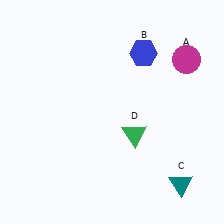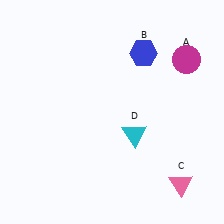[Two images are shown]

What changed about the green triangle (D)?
In Image 1, D is green. In Image 2, it changed to cyan.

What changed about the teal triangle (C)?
In Image 1, C is teal. In Image 2, it changed to pink.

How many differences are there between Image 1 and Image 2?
There are 2 differences between the two images.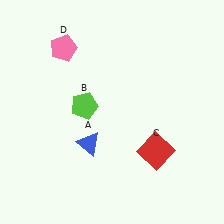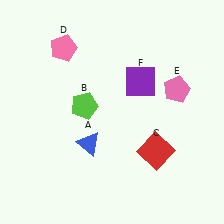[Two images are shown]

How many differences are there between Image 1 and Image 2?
There are 2 differences between the two images.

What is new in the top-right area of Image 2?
A purple square (F) was added in the top-right area of Image 2.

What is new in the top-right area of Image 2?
A pink pentagon (E) was added in the top-right area of Image 2.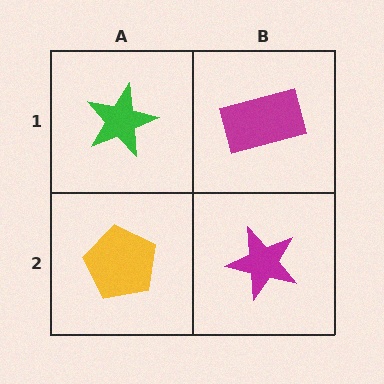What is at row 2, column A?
A yellow pentagon.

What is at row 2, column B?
A magenta star.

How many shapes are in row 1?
2 shapes.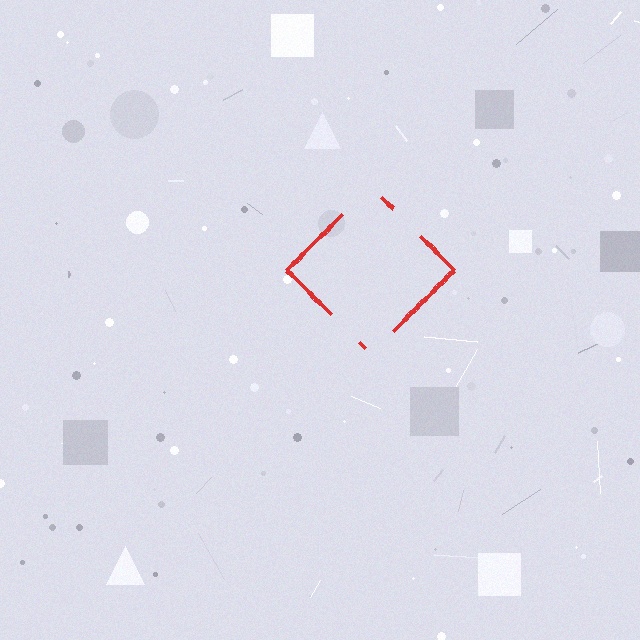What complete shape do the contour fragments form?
The contour fragments form a diamond.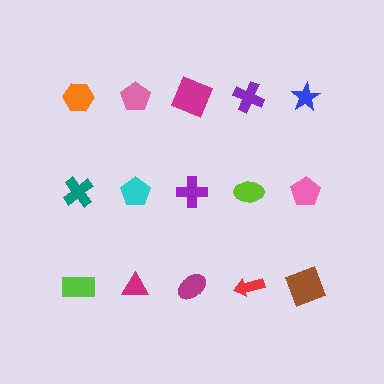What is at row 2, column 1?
A teal cross.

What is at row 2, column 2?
A cyan pentagon.